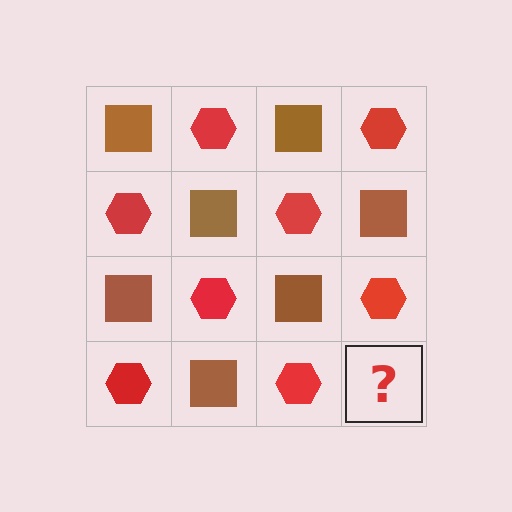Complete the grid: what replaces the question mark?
The question mark should be replaced with a brown square.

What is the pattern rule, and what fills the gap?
The rule is that it alternates brown square and red hexagon in a checkerboard pattern. The gap should be filled with a brown square.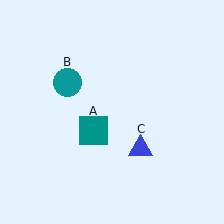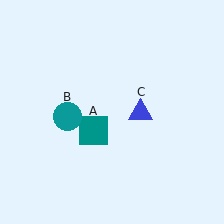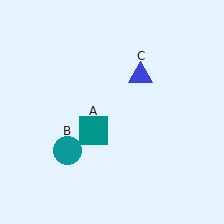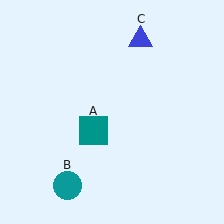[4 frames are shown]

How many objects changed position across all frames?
2 objects changed position: teal circle (object B), blue triangle (object C).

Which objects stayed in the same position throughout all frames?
Teal square (object A) remained stationary.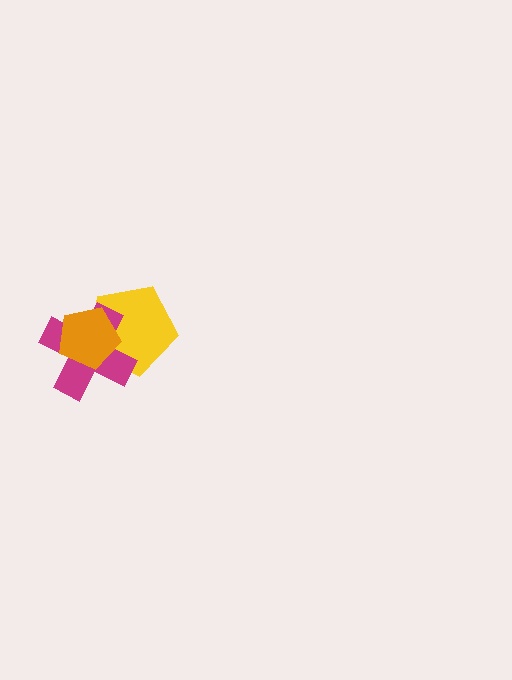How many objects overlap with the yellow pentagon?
2 objects overlap with the yellow pentagon.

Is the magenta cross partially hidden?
Yes, it is partially covered by another shape.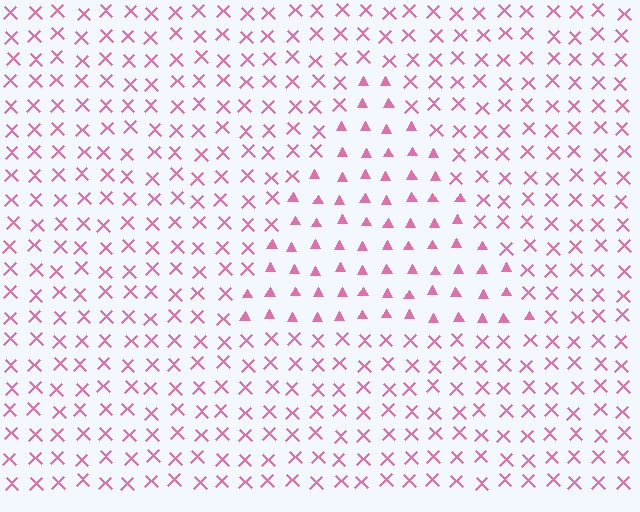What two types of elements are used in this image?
The image uses triangles inside the triangle region and X marks outside it.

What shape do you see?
I see a triangle.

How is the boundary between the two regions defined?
The boundary is defined by a change in element shape: triangles inside vs. X marks outside. All elements share the same color and spacing.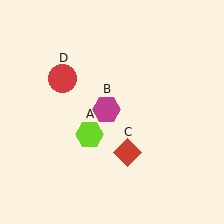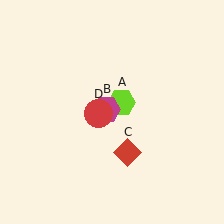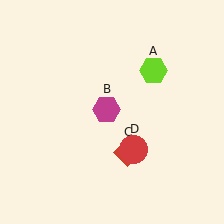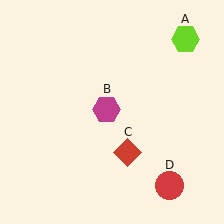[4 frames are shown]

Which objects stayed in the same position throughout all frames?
Magenta hexagon (object B) and red diamond (object C) remained stationary.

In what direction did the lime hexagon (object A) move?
The lime hexagon (object A) moved up and to the right.